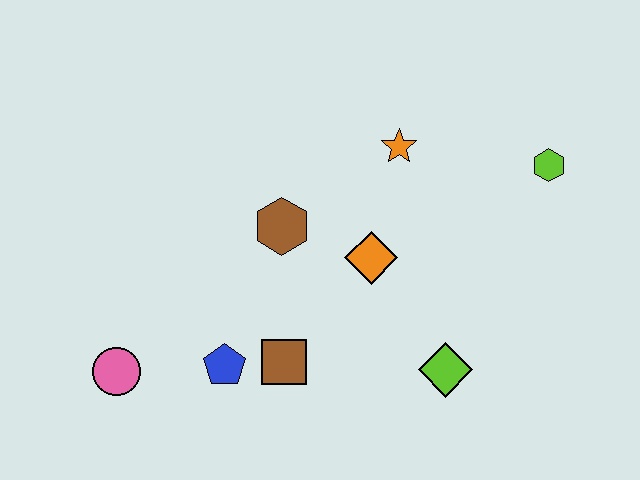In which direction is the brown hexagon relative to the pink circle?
The brown hexagon is to the right of the pink circle.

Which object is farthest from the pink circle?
The lime hexagon is farthest from the pink circle.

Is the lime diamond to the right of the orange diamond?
Yes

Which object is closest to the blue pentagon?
The brown square is closest to the blue pentagon.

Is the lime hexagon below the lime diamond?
No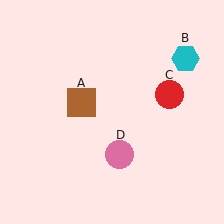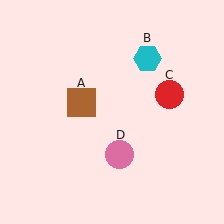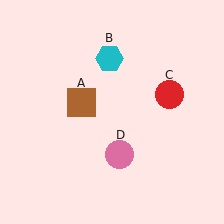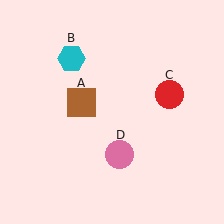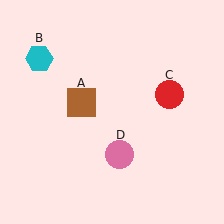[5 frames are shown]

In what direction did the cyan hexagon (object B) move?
The cyan hexagon (object B) moved left.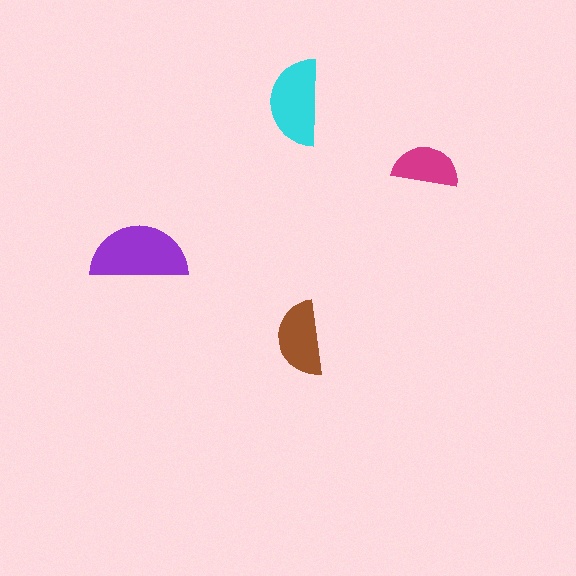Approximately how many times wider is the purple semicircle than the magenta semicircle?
About 1.5 times wider.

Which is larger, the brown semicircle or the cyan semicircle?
The cyan one.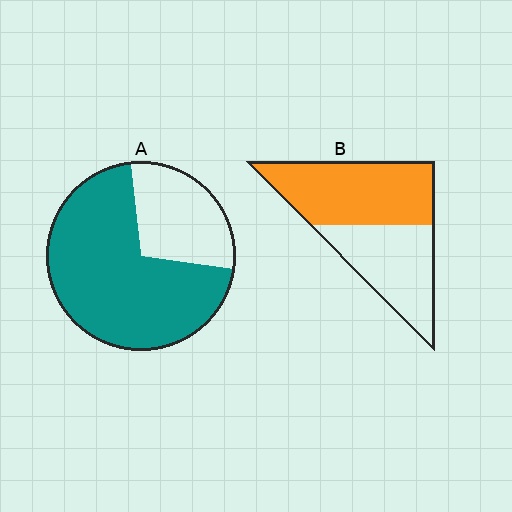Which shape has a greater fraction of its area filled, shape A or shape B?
Shape A.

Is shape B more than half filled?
Yes.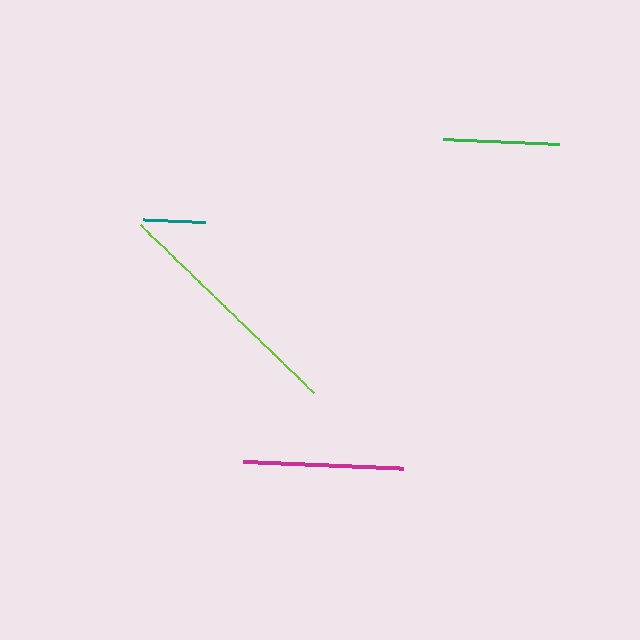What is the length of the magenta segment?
The magenta segment is approximately 161 pixels long.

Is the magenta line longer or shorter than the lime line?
The lime line is longer than the magenta line.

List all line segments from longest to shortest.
From longest to shortest: lime, magenta, green, teal.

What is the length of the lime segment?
The lime segment is approximately 240 pixels long.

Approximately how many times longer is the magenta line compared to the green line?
The magenta line is approximately 1.4 times the length of the green line.